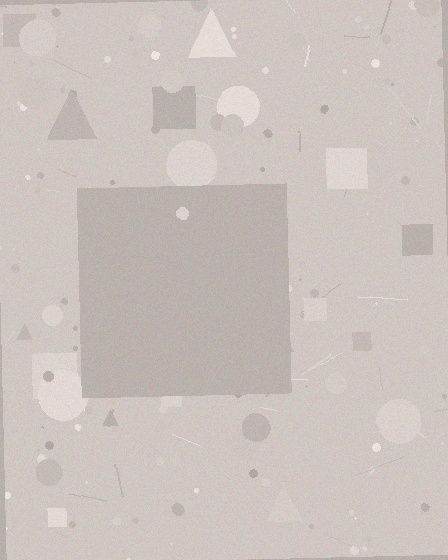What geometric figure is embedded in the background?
A square is embedded in the background.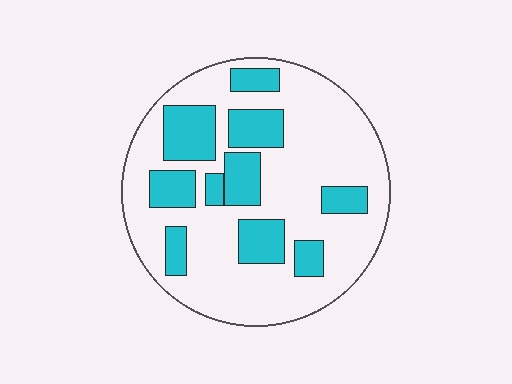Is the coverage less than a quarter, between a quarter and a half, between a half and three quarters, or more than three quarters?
Between a quarter and a half.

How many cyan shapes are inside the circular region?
10.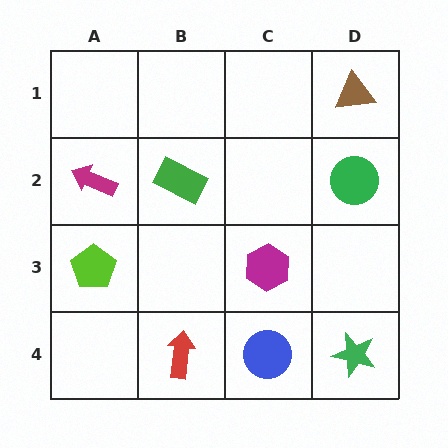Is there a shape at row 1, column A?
No, that cell is empty.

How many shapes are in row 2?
3 shapes.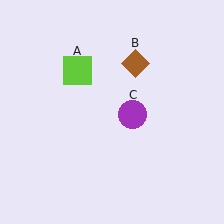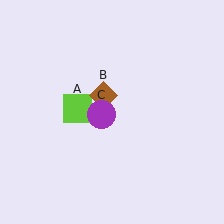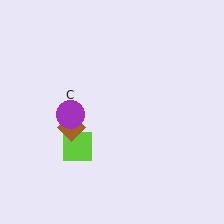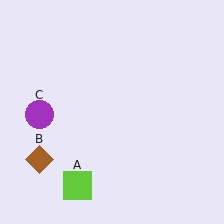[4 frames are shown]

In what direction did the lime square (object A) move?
The lime square (object A) moved down.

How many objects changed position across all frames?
3 objects changed position: lime square (object A), brown diamond (object B), purple circle (object C).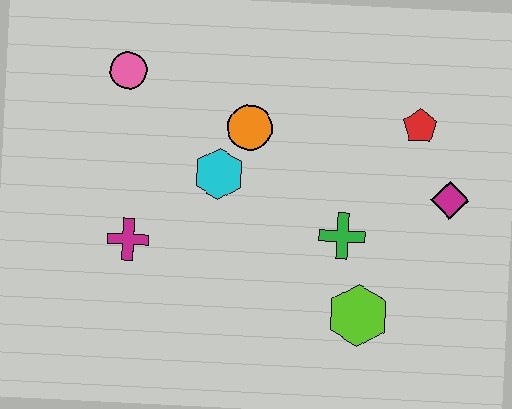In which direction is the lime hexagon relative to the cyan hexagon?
The lime hexagon is to the right of the cyan hexagon.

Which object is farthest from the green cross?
The pink circle is farthest from the green cross.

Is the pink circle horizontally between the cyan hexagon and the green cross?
No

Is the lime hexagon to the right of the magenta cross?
Yes